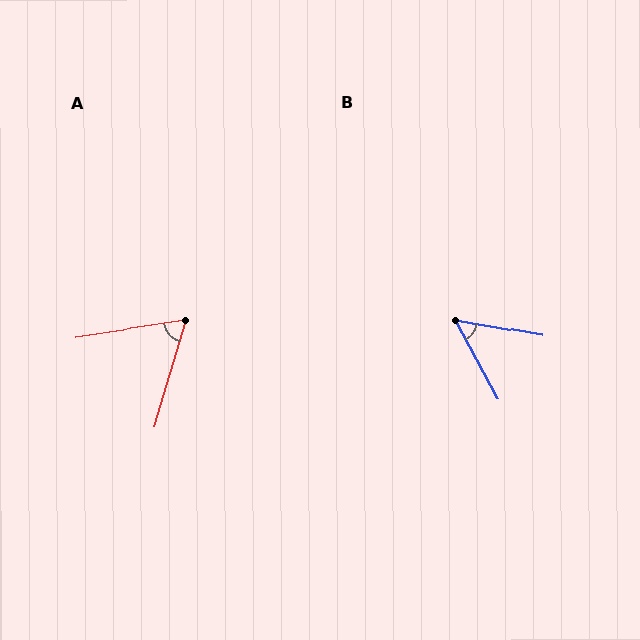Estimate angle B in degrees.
Approximately 52 degrees.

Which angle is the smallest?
B, at approximately 52 degrees.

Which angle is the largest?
A, at approximately 65 degrees.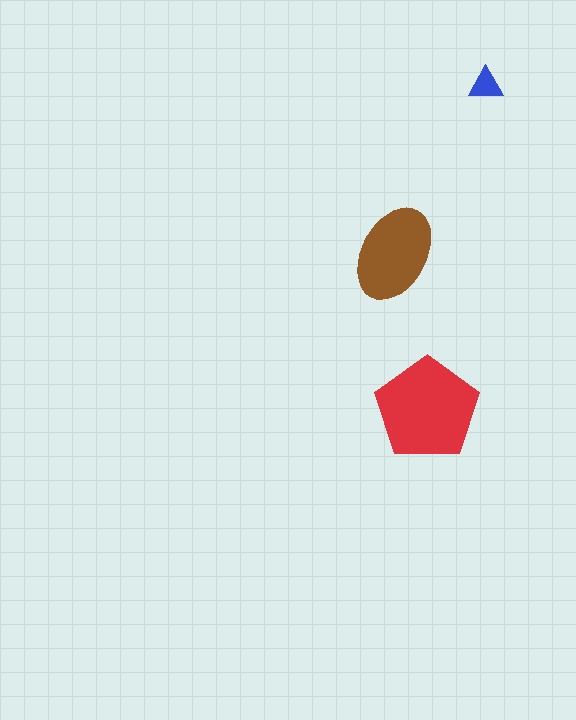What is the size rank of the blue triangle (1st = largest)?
3rd.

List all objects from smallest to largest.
The blue triangle, the brown ellipse, the red pentagon.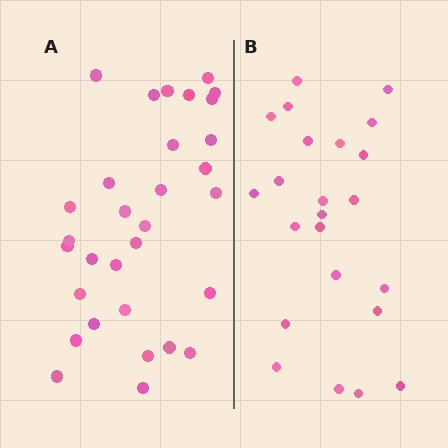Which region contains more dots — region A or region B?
Region A (the left region) has more dots.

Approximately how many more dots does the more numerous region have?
Region A has roughly 8 or so more dots than region B.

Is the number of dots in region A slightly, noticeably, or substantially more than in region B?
Region A has noticeably more, but not dramatically so. The ratio is roughly 1.3 to 1.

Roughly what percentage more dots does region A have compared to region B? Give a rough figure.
About 35% more.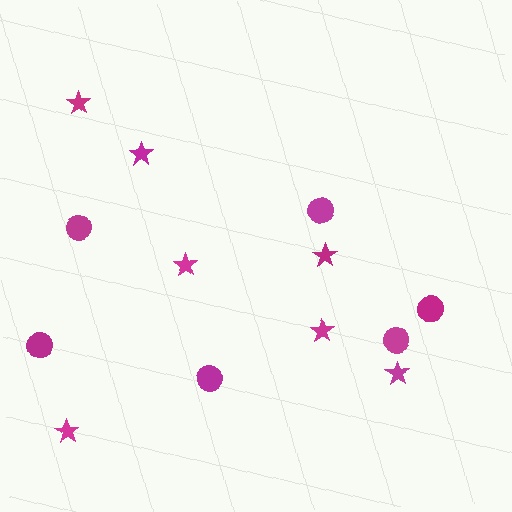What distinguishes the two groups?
There are 2 groups: one group of circles (6) and one group of stars (7).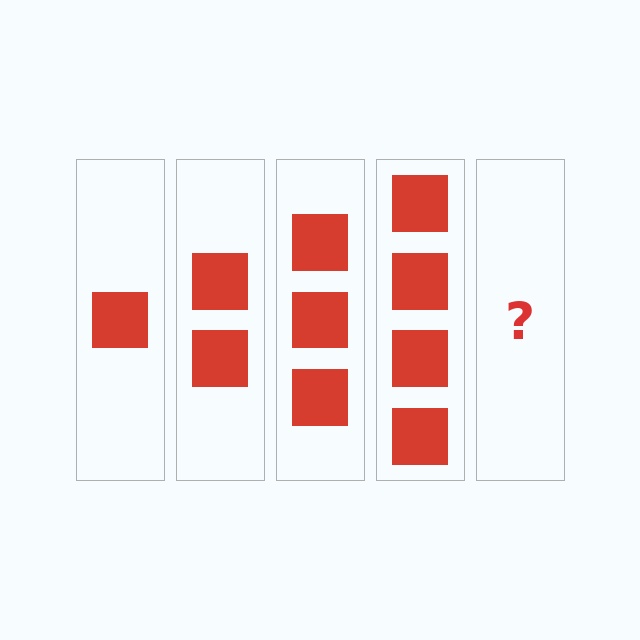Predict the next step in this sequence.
The next step is 5 squares.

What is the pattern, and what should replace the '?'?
The pattern is that each step adds one more square. The '?' should be 5 squares.